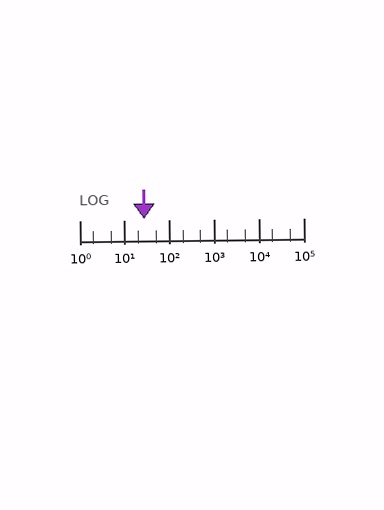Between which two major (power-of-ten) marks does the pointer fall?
The pointer is between 10 and 100.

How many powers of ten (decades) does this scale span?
The scale spans 5 decades, from 1 to 100000.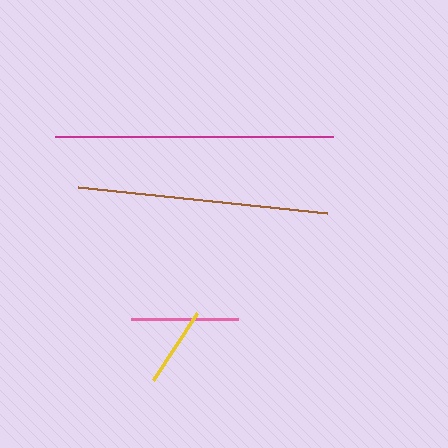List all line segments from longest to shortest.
From longest to shortest: magenta, brown, pink, yellow.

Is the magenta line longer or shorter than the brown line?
The magenta line is longer than the brown line.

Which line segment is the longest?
The magenta line is the longest at approximately 278 pixels.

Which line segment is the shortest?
The yellow line is the shortest at approximately 80 pixels.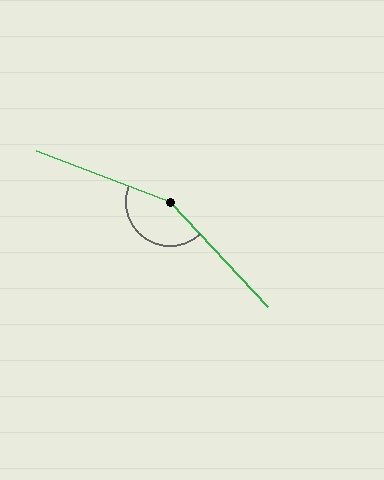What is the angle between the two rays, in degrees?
Approximately 154 degrees.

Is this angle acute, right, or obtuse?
It is obtuse.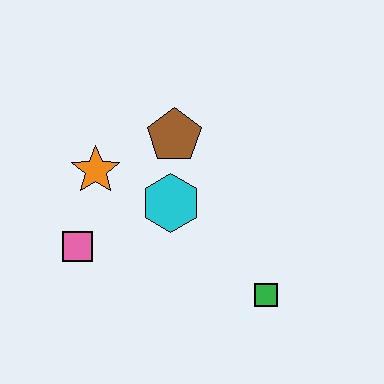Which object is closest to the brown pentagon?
The cyan hexagon is closest to the brown pentagon.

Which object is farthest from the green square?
The orange star is farthest from the green square.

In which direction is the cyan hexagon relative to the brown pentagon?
The cyan hexagon is below the brown pentagon.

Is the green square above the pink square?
No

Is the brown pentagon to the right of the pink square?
Yes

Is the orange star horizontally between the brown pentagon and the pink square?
Yes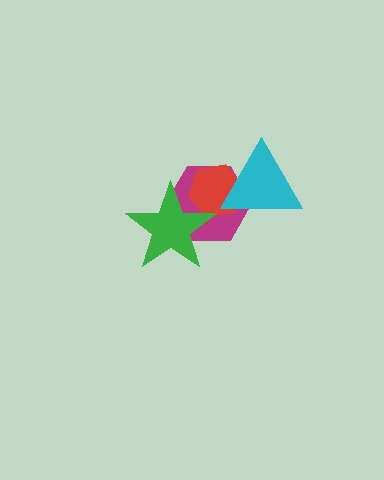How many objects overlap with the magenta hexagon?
3 objects overlap with the magenta hexagon.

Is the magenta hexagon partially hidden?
Yes, it is partially covered by another shape.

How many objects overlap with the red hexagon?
3 objects overlap with the red hexagon.